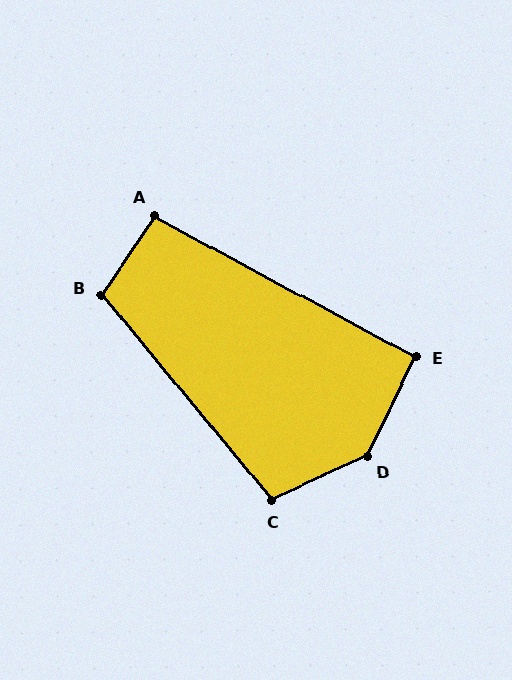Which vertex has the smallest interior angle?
E, at approximately 92 degrees.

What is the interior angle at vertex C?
Approximately 105 degrees (obtuse).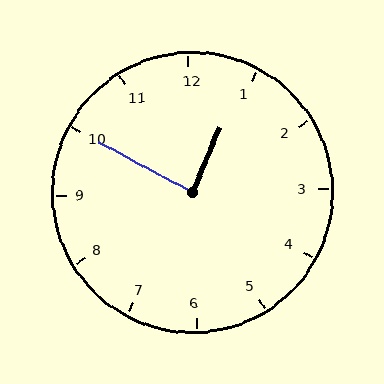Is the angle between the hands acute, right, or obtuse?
It is right.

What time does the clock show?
12:50.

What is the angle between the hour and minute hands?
Approximately 85 degrees.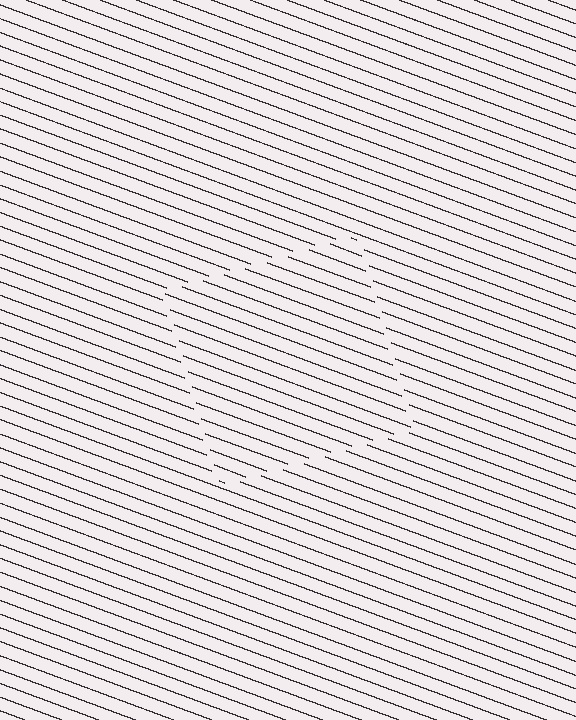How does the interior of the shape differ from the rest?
The interior of the shape contains the same grating, shifted by half a period — the contour is defined by the phase discontinuity where line-ends from the inner and outer gratings abut.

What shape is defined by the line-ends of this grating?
An illusory square. The interior of the shape contains the same grating, shifted by half a period — the contour is defined by the phase discontinuity where line-ends from the inner and outer gratings abut.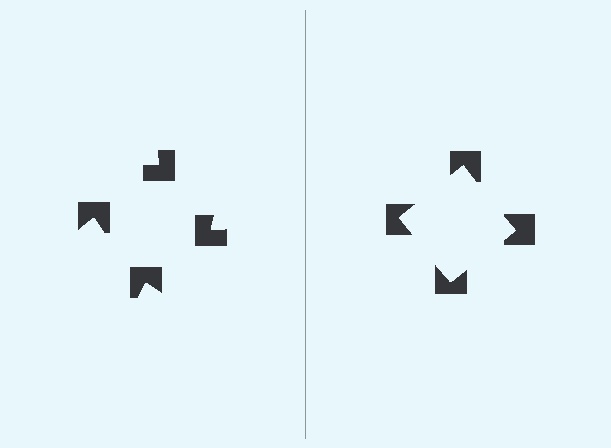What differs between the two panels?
The notched squares are positioned identically on both sides; only the wedge orientations differ. On the right they align to a square; on the left they are misaligned.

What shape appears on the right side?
An illusory square.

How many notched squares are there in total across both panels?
8 — 4 on each side.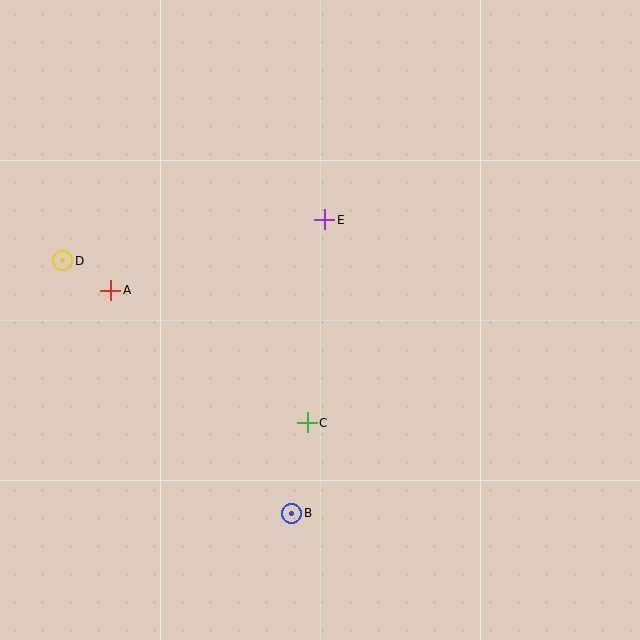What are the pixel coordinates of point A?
Point A is at (111, 290).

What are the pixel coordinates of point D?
Point D is at (63, 261).